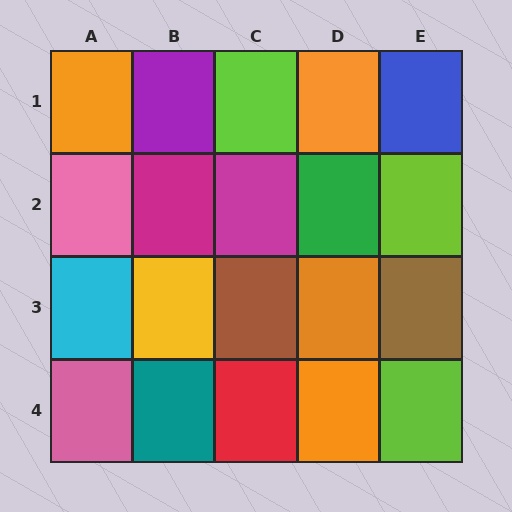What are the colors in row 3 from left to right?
Cyan, yellow, brown, orange, brown.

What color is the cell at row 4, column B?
Teal.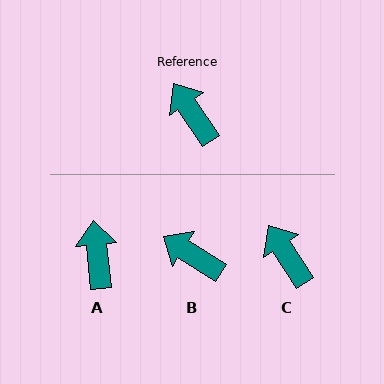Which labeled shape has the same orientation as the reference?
C.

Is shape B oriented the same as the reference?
No, it is off by about 24 degrees.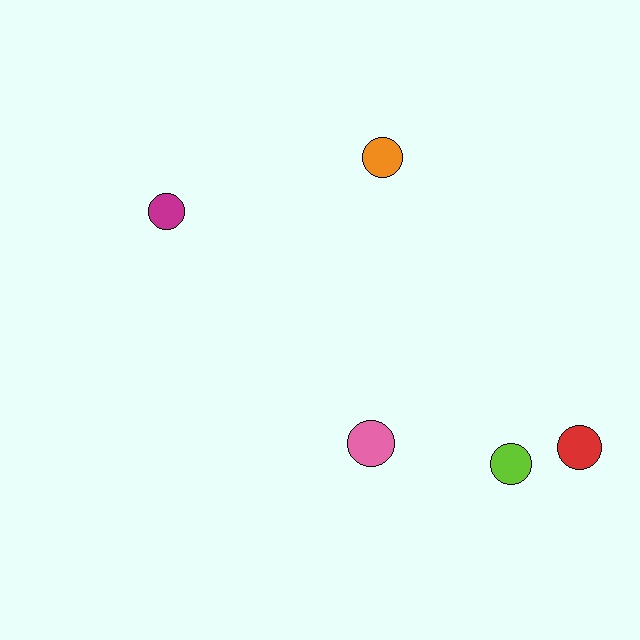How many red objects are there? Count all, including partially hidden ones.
There is 1 red object.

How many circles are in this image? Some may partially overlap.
There are 5 circles.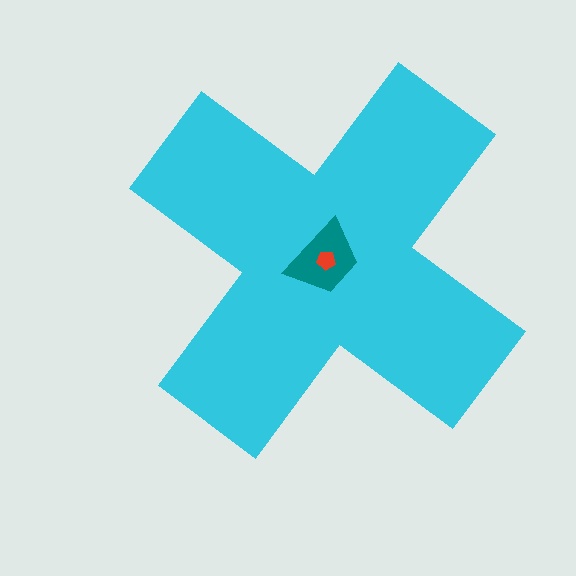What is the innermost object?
The red pentagon.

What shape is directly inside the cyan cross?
The teal trapezoid.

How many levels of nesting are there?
3.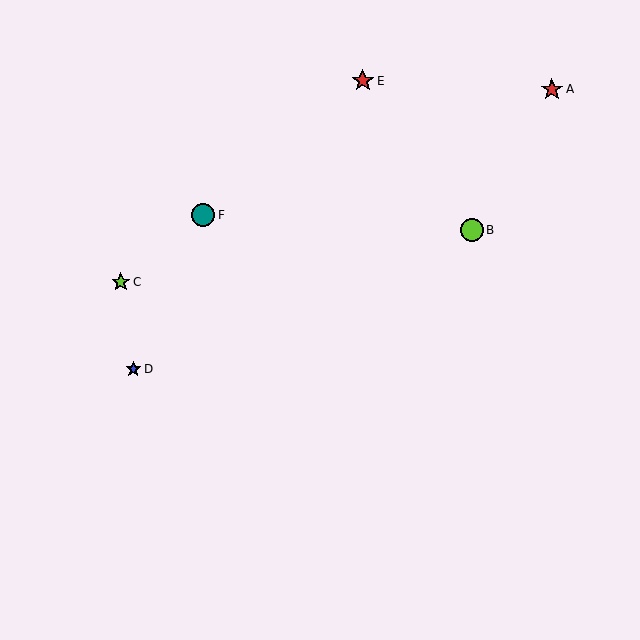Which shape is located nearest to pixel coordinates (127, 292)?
The lime star (labeled C) at (121, 282) is nearest to that location.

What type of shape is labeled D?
Shape D is a blue star.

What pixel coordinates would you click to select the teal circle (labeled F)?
Click at (203, 215) to select the teal circle F.